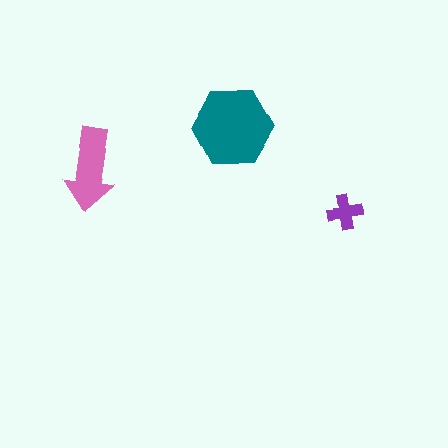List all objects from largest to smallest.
The teal hexagon, the pink arrow, the purple cross.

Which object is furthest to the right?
The purple cross is rightmost.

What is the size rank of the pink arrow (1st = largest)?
2nd.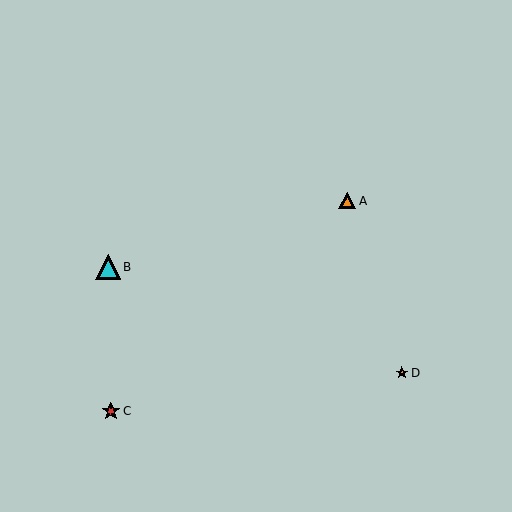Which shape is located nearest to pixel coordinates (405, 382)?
The orange star (labeled D) at (402, 373) is nearest to that location.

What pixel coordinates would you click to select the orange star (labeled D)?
Click at (402, 373) to select the orange star D.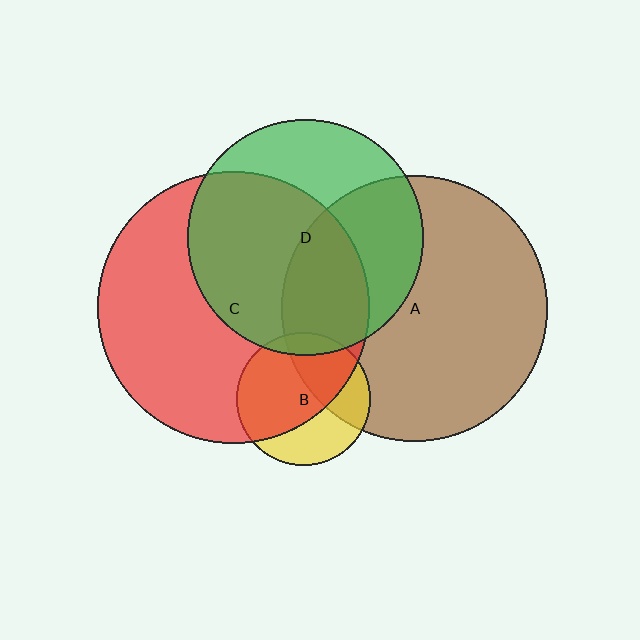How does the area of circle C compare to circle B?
Approximately 4.1 times.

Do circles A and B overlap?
Yes.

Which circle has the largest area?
Circle C (red).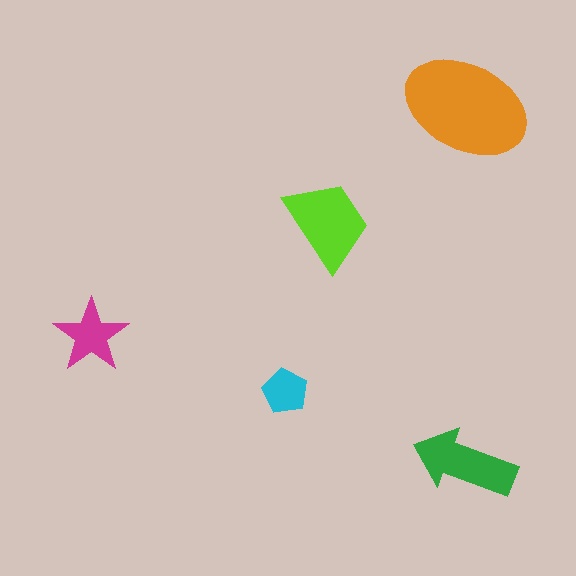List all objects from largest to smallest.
The orange ellipse, the lime trapezoid, the green arrow, the magenta star, the cyan pentagon.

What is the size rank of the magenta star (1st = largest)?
4th.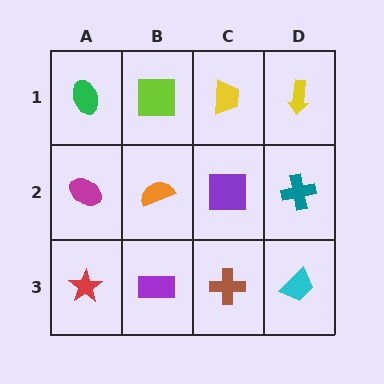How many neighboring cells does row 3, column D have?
2.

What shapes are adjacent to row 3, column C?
A purple square (row 2, column C), a purple rectangle (row 3, column B), a cyan trapezoid (row 3, column D).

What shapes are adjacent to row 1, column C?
A purple square (row 2, column C), a lime square (row 1, column B), a yellow arrow (row 1, column D).